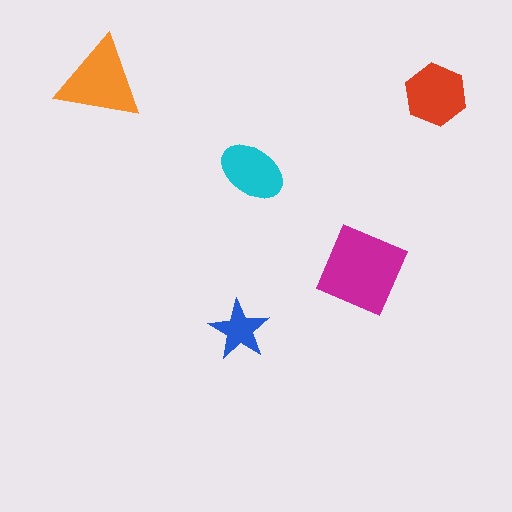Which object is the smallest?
The blue star.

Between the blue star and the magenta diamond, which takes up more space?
The magenta diamond.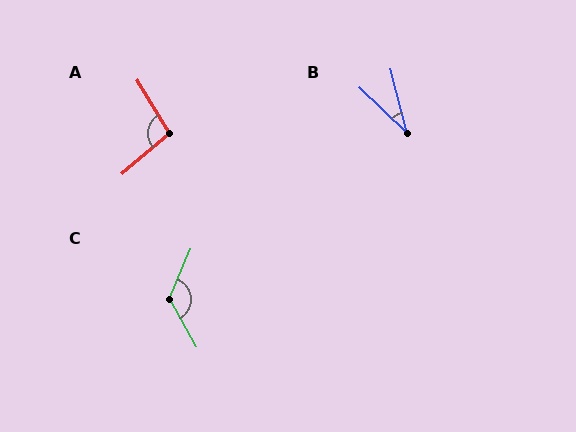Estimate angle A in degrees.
Approximately 100 degrees.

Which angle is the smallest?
B, at approximately 32 degrees.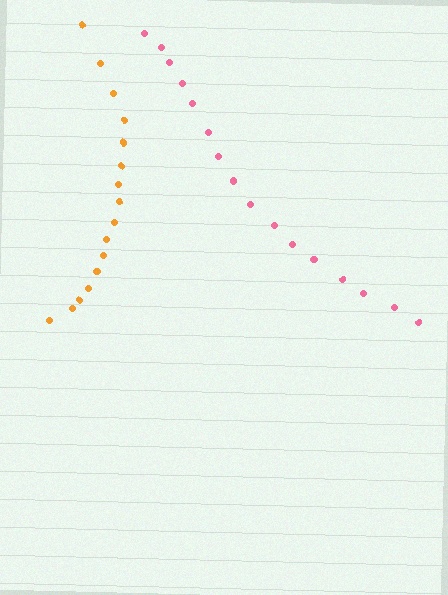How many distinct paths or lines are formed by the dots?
There are 2 distinct paths.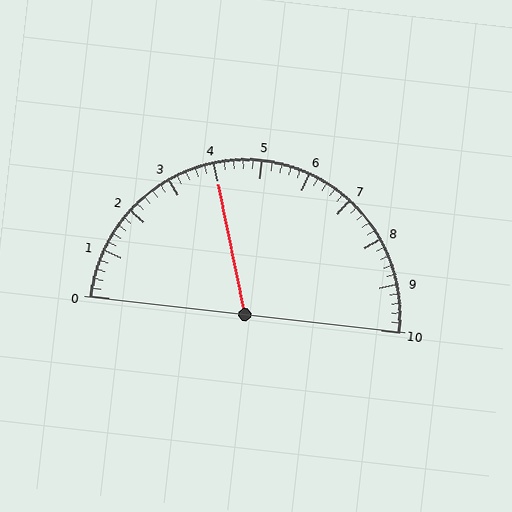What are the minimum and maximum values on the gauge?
The gauge ranges from 0 to 10.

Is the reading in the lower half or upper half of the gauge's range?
The reading is in the lower half of the range (0 to 10).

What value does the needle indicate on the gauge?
The needle indicates approximately 4.0.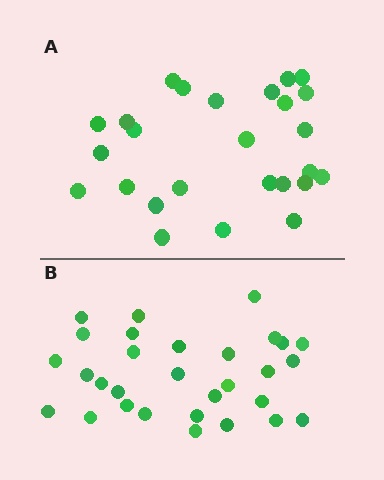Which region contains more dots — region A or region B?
Region B (the bottom region) has more dots.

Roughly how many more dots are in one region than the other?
Region B has about 4 more dots than region A.